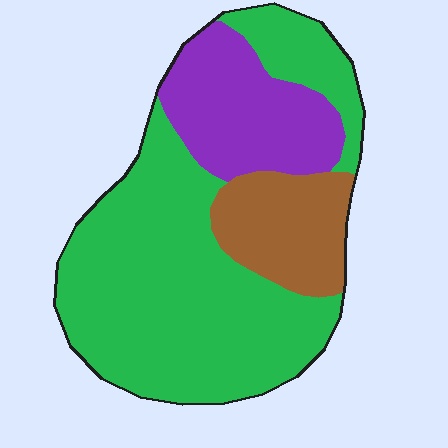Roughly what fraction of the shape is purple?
Purple covers roughly 20% of the shape.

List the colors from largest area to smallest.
From largest to smallest: green, purple, brown.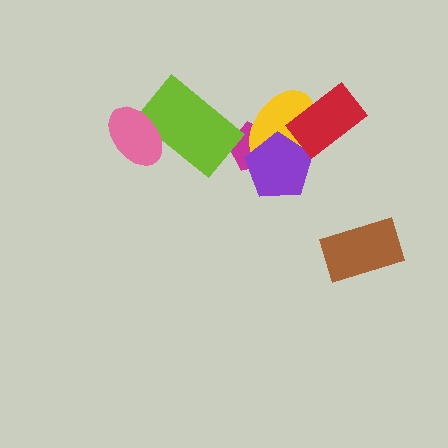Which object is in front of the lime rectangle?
The pink ellipse is in front of the lime rectangle.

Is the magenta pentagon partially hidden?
Yes, it is partially covered by another shape.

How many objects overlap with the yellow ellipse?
3 objects overlap with the yellow ellipse.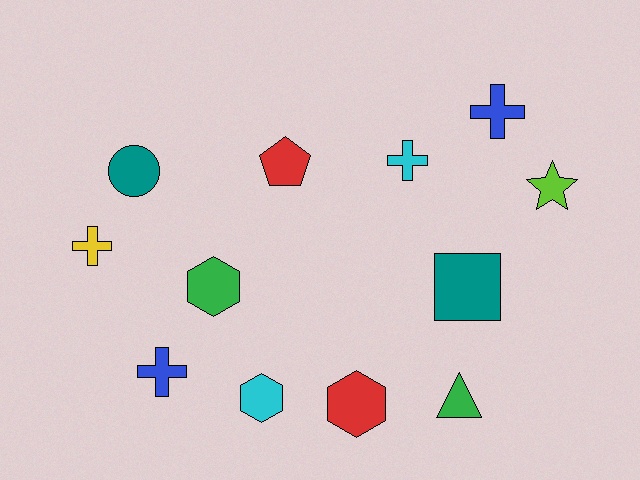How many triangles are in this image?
There is 1 triangle.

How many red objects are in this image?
There are 2 red objects.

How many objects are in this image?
There are 12 objects.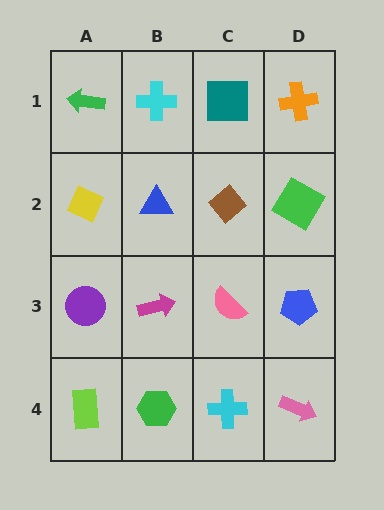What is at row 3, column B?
A magenta arrow.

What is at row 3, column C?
A pink semicircle.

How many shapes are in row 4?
4 shapes.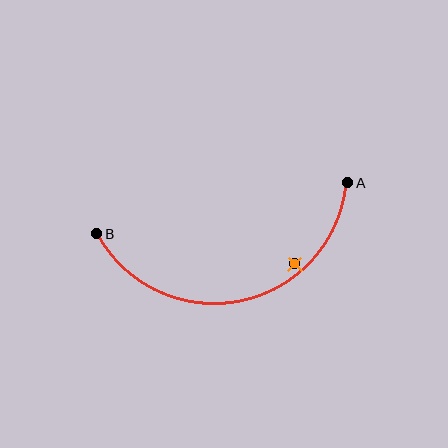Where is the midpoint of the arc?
The arc midpoint is the point on the curve farthest from the straight line joining A and B. It sits below that line.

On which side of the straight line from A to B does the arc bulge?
The arc bulges below the straight line connecting A and B.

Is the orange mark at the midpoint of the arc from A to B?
No — the orange mark does not lie on the arc at all. It sits slightly inside the curve.